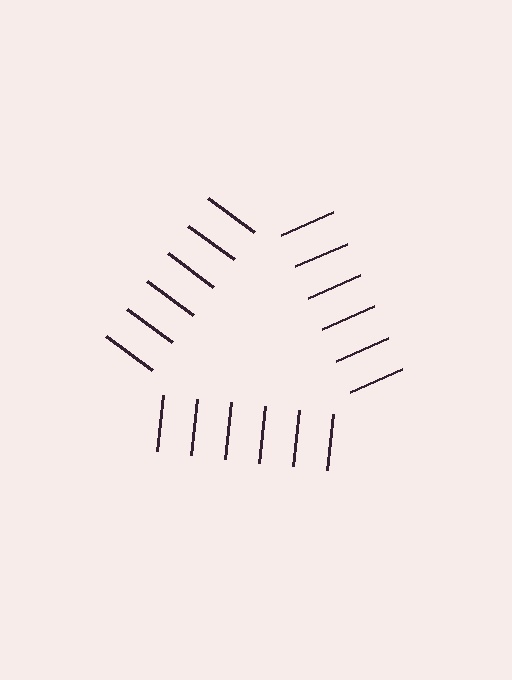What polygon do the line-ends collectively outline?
An illusory triangle — the line segments terminate on its edges but no continuous stroke is drawn.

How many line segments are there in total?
18 — 6 along each of the 3 edges.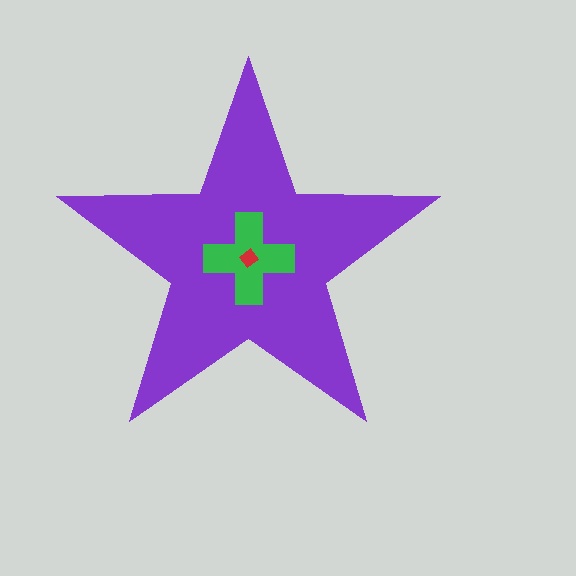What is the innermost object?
The red diamond.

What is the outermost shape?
The purple star.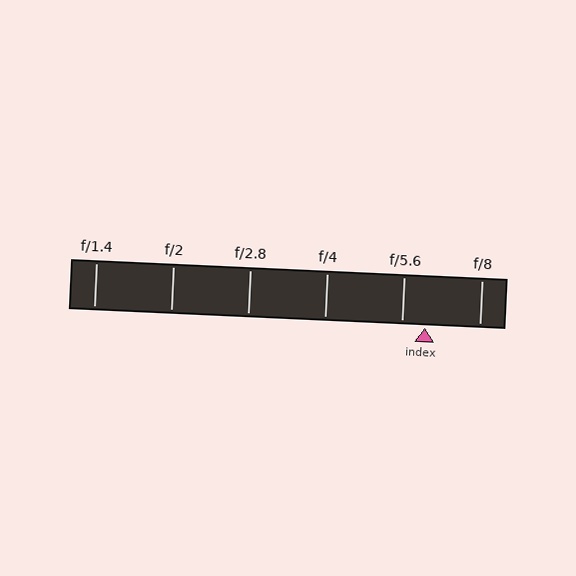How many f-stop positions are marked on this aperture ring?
There are 6 f-stop positions marked.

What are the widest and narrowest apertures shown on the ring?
The widest aperture shown is f/1.4 and the narrowest is f/8.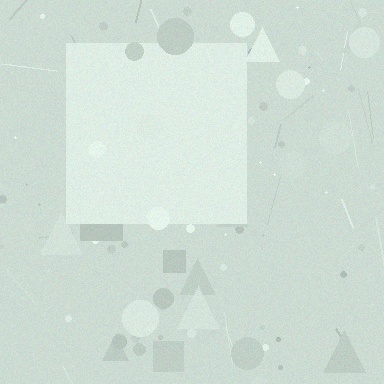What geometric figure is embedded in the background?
A square is embedded in the background.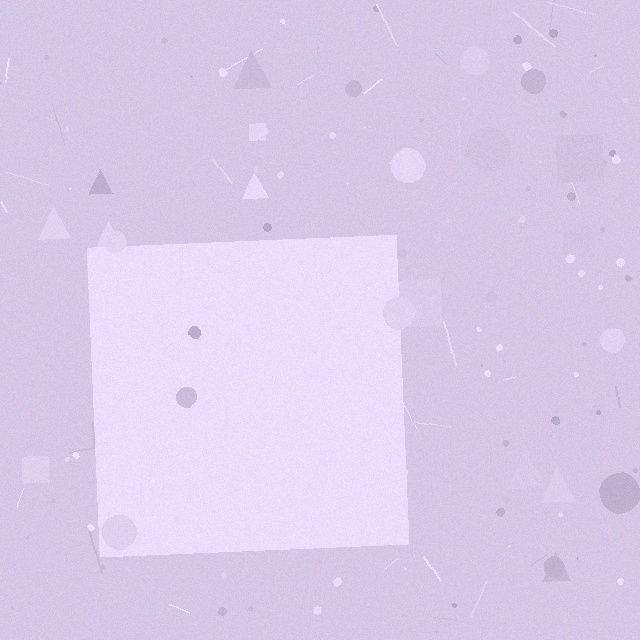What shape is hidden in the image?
A square is hidden in the image.